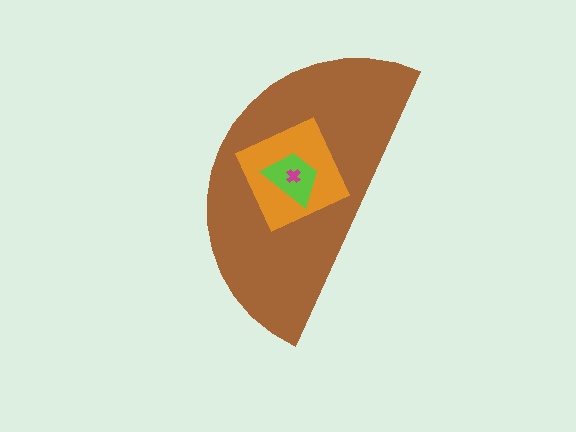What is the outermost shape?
The brown semicircle.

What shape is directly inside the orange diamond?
The lime trapezoid.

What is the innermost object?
The magenta cross.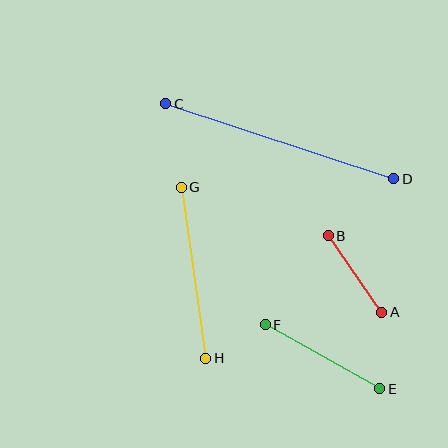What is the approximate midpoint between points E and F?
The midpoint is at approximately (323, 357) pixels.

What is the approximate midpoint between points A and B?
The midpoint is at approximately (355, 274) pixels.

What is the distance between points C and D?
The distance is approximately 240 pixels.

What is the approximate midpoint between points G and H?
The midpoint is at approximately (193, 273) pixels.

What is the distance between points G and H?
The distance is approximately 173 pixels.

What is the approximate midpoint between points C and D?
The midpoint is at approximately (280, 141) pixels.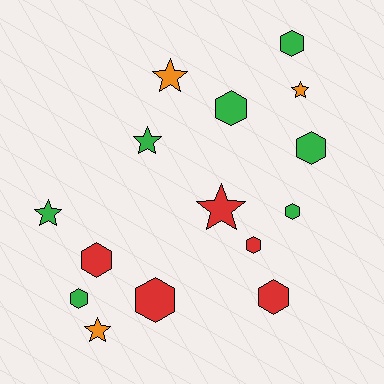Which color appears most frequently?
Green, with 7 objects.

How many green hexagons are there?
There are 5 green hexagons.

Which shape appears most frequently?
Hexagon, with 9 objects.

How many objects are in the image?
There are 15 objects.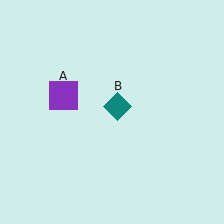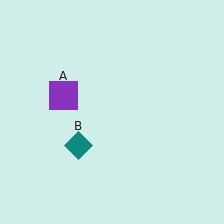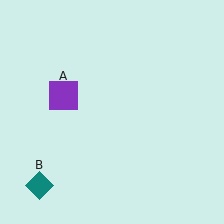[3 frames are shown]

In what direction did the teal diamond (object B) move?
The teal diamond (object B) moved down and to the left.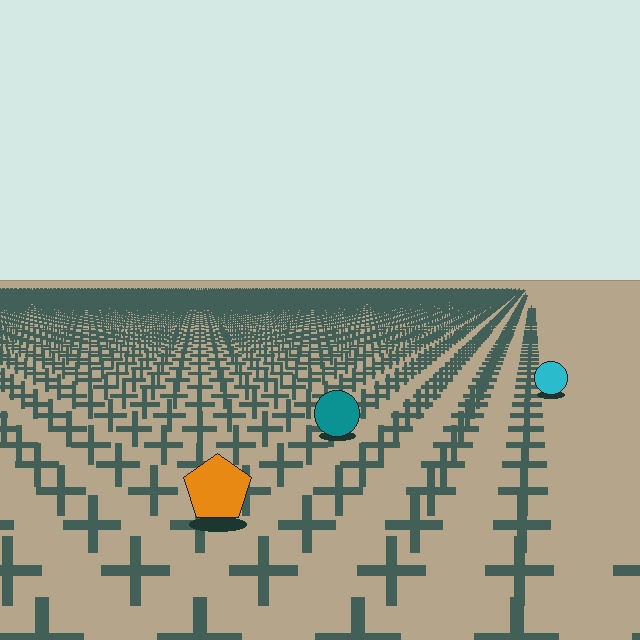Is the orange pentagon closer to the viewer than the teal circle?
Yes. The orange pentagon is closer — you can tell from the texture gradient: the ground texture is coarser near it.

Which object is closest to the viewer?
The orange pentagon is closest. The texture marks near it are larger and more spread out.